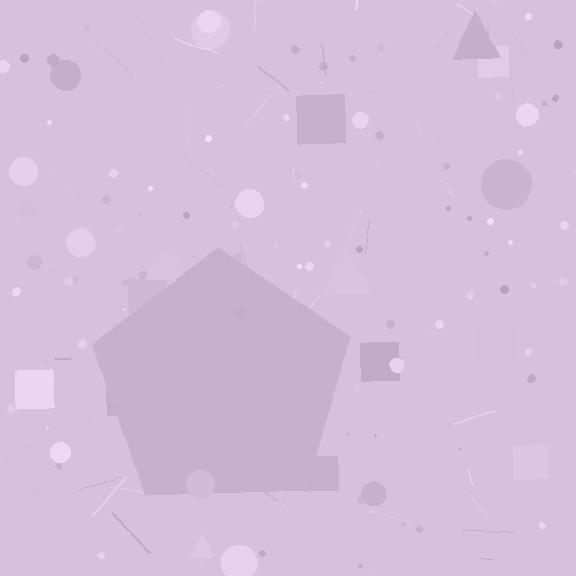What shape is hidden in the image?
A pentagon is hidden in the image.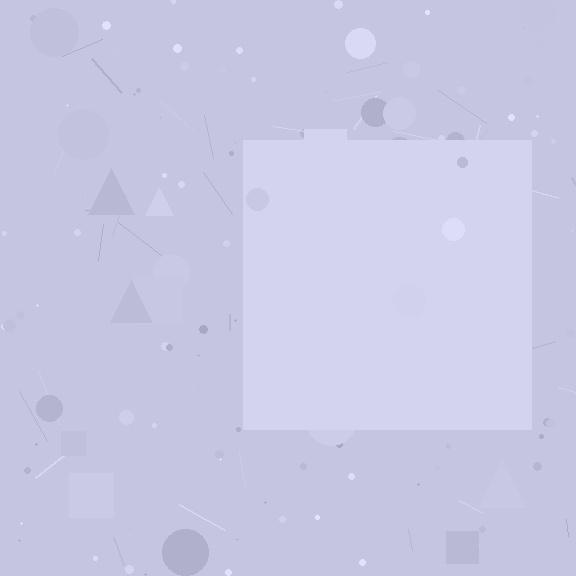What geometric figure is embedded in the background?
A square is embedded in the background.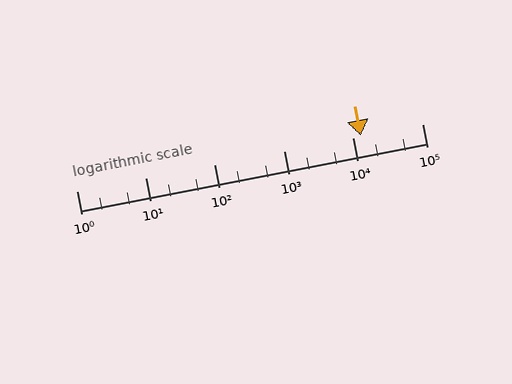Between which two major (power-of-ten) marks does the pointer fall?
The pointer is between 10000 and 100000.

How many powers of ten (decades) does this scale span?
The scale spans 5 decades, from 1 to 100000.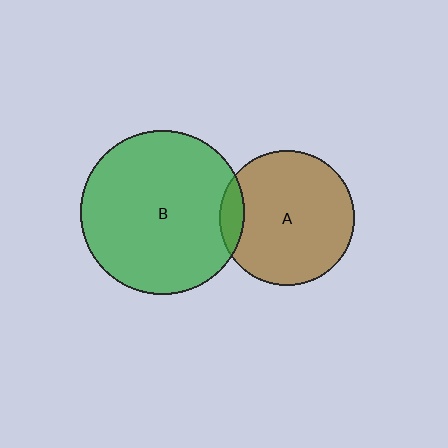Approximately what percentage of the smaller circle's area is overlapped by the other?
Approximately 10%.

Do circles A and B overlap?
Yes.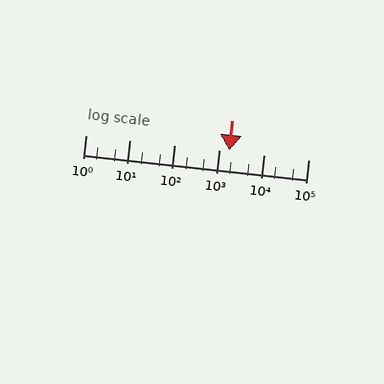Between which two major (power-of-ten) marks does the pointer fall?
The pointer is between 1000 and 10000.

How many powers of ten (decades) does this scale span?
The scale spans 5 decades, from 1 to 100000.